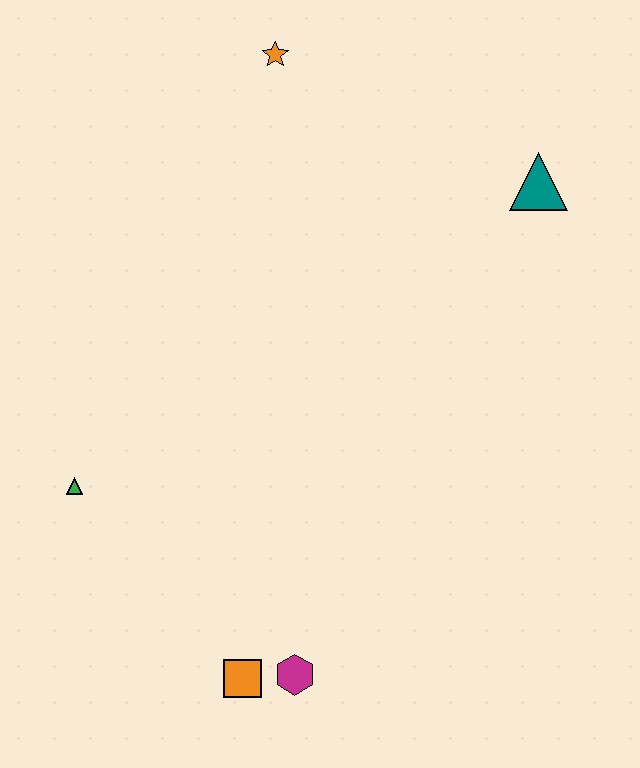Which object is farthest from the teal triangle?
The orange square is farthest from the teal triangle.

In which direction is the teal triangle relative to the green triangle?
The teal triangle is to the right of the green triangle.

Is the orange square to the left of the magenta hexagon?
Yes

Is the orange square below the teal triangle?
Yes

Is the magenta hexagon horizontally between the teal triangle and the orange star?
Yes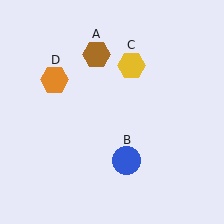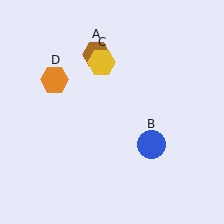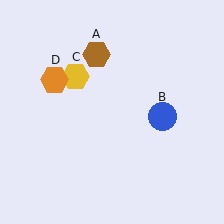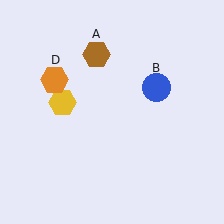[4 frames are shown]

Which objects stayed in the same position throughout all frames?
Brown hexagon (object A) and orange hexagon (object D) remained stationary.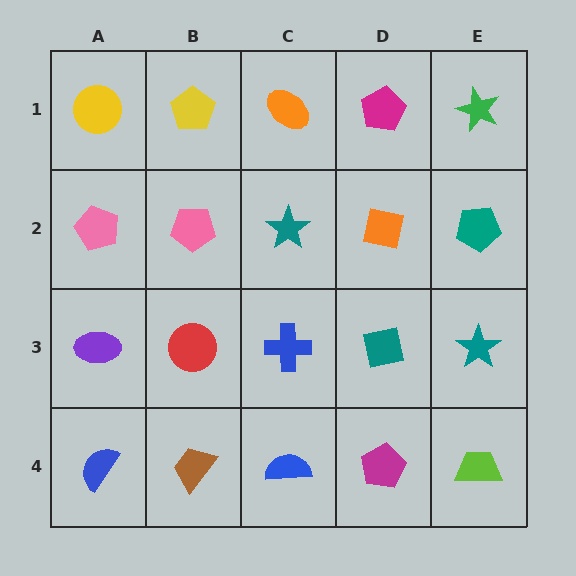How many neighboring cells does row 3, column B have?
4.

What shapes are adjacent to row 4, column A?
A purple ellipse (row 3, column A), a brown trapezoid (row 4, column B).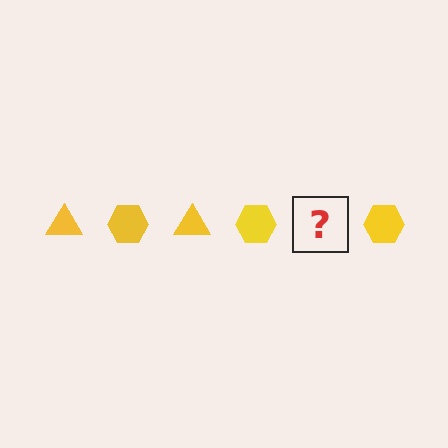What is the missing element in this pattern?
The missing element is a yellow triangle.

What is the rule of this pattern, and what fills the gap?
The rule is that the pattern cycles through triangle, hexagon shapes in yellow. The gap should be filled with a yellow triangle.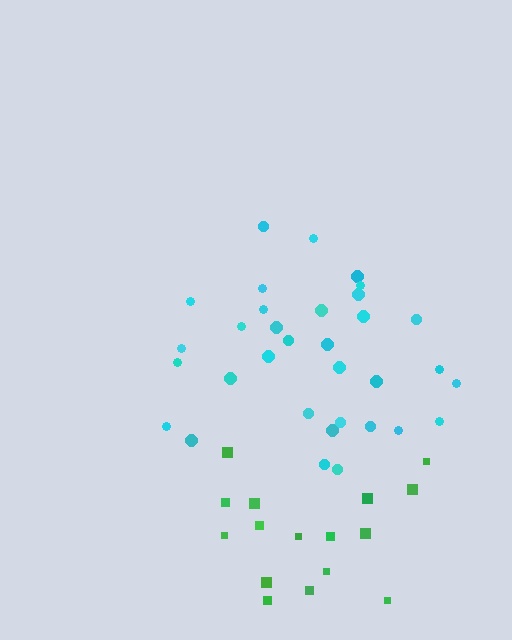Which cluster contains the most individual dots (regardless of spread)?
Cyan (33).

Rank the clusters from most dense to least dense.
cyan, green.